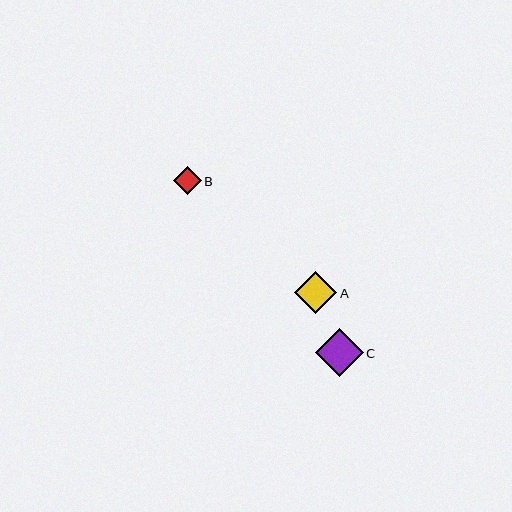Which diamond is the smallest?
Diamond B is the smallest with a size of approximately 28 pixels.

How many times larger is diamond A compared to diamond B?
Diamond A is approximately 1.5 times the size of diamond B.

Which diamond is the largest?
Diamond C is the largest with a size of approximately 47 pixels.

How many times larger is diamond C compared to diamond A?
Diamond C is approximately 1.1 times the size of diamond A.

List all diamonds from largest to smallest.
From largest to smallest: C, A, B.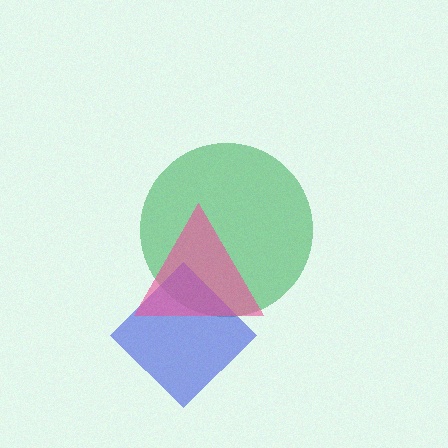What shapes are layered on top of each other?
The layered shapes are: a green circle, a blue diamond, a pink triangle.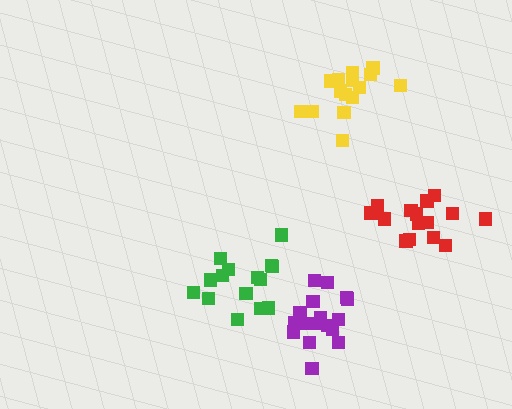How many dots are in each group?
Group 1: 18 dots, Group 2: 15 dots, Group 3: 15 dots, Group 4: 15 dots (63 total).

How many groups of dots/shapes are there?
There are 4 groups.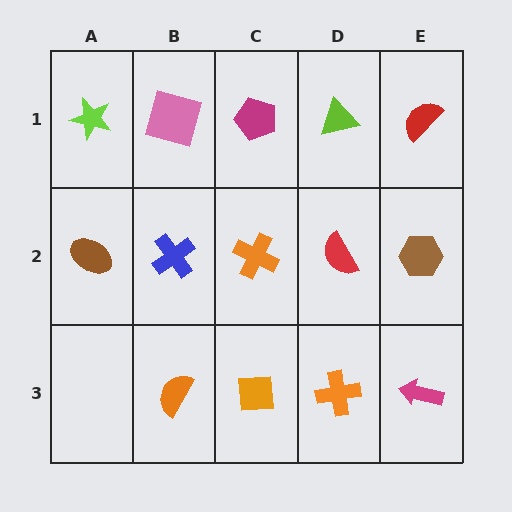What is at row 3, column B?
An orange semicircle.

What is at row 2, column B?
A blue cross.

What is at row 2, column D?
A red semicircle.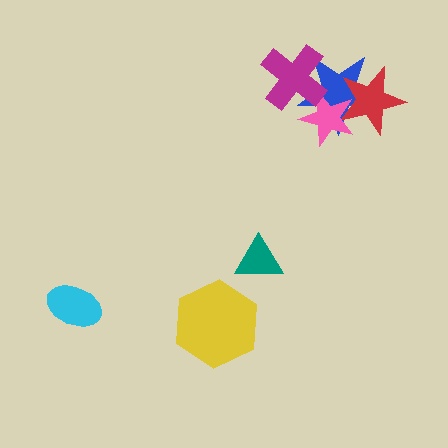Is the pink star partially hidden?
Yes, it is partially covered by another shape.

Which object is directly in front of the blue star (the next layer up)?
The red star is directly in front of the blue star.